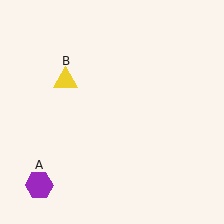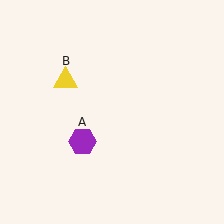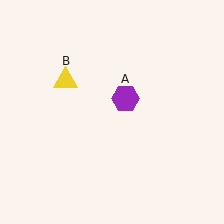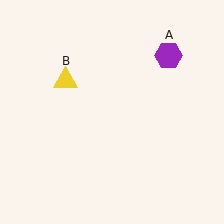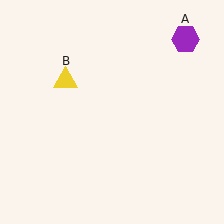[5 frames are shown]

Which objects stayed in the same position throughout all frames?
Yellow triangle (object B) remained stationary.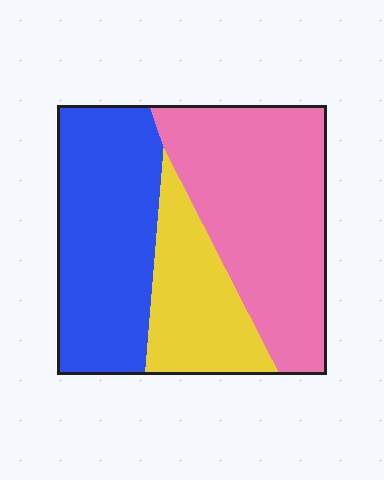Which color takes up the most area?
Pink, at roughly 45%.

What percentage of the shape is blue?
Blue covers around 35% of the shape.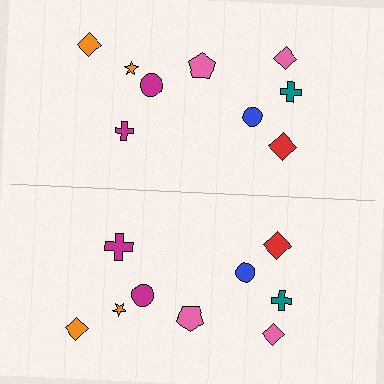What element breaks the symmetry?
The magenta cross on the bottom side has a different size than its mirror counterpart.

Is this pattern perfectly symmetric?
No, the pattern is not perfectly symmetric. The magenta cross on the bottom side has a different size than its mirror counterpart.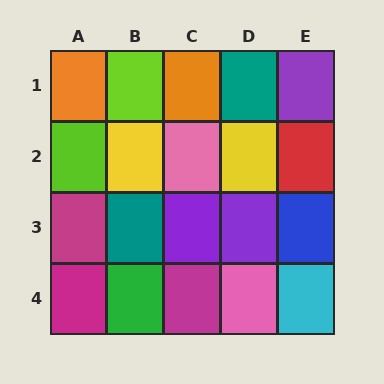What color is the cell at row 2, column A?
Lime.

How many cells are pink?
2 cells are pink.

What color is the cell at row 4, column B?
Green.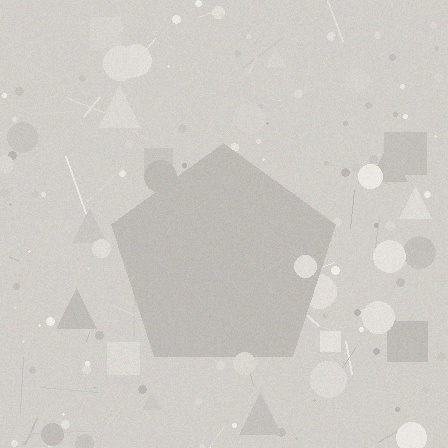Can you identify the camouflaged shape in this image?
The camouflaged shape is a pentagon.